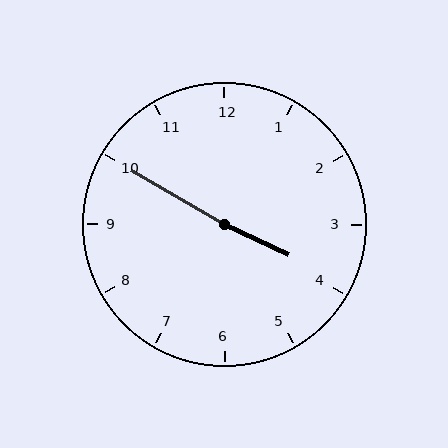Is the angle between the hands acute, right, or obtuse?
It is obtuse.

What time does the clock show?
3:50.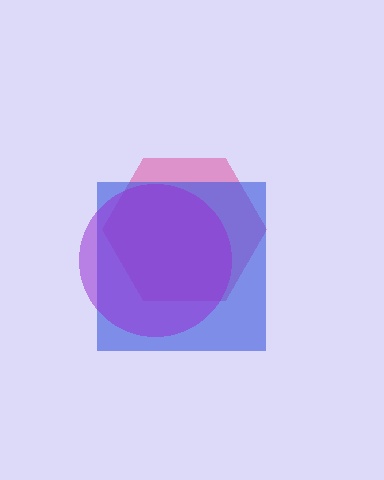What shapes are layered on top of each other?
The layered shapes are: a pink hexagon, a blue square, a purple circle.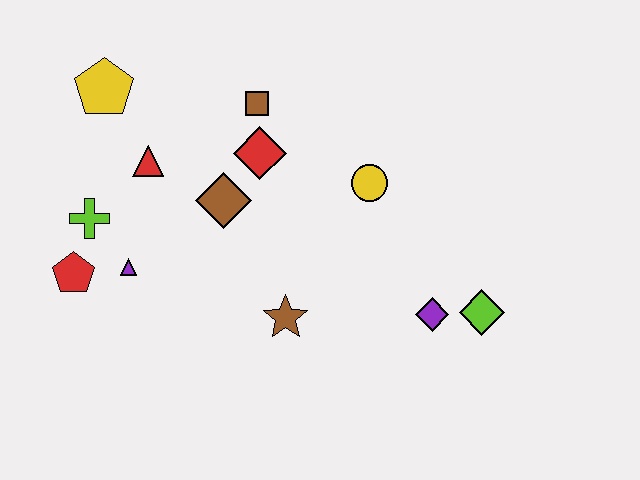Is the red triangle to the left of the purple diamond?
Yes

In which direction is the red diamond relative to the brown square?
The red diamond is below the brown square.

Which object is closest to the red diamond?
The brown square is closest to the red diamond.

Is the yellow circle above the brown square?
No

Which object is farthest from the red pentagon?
The lime diamond is farthest from the red pentagon.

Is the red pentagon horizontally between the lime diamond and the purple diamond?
No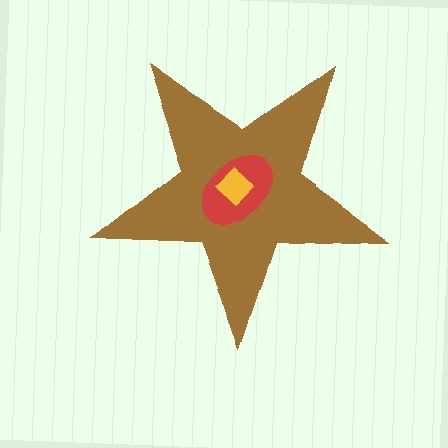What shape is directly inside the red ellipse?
The yellow diamond.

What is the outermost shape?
The brown star.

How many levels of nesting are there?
3.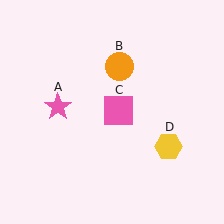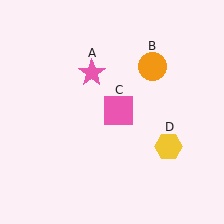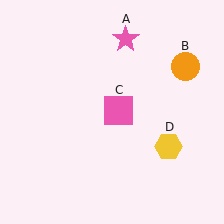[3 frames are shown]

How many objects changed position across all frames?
2 objects changed position: pink star (object A), orange circle (object B).